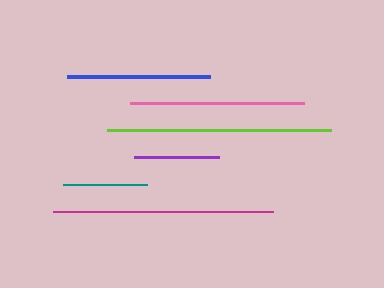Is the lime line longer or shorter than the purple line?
The lime line is longer than the purple line.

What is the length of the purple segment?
The purple segment is approximately 86 pixels long.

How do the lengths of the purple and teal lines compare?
The purple and teal lines are approximately the same length.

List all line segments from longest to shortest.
From longest to shortest: lime, magenta, pink, blue, purple, teal.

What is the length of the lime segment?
The lime segment is approximately 224 pixels long.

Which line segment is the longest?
The lime line is the longest at approximately 224 pixels.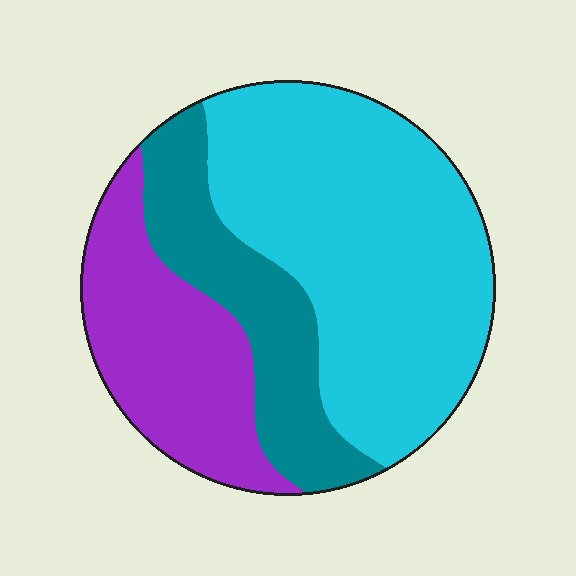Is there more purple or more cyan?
Cyan.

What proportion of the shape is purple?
Purple covers about 25% of the shape.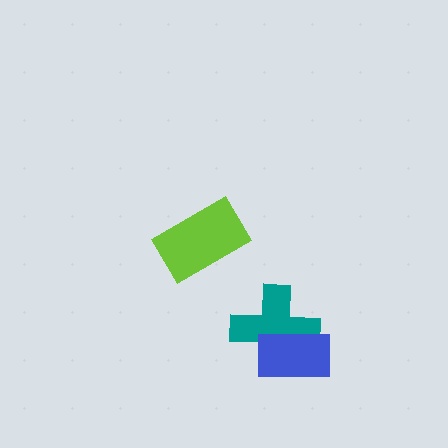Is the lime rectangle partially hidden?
No, no other shape covers it.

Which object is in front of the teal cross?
The blue rectangle is in front of the teal cross.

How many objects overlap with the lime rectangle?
0 objects overlap with the lime rectangle.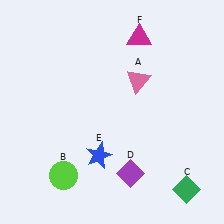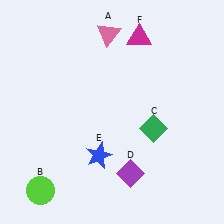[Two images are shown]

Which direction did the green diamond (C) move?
The green diamond (C) moved up.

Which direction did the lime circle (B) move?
The lime circle (B) moved left.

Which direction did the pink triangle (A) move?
The pink triangle (A) moved up.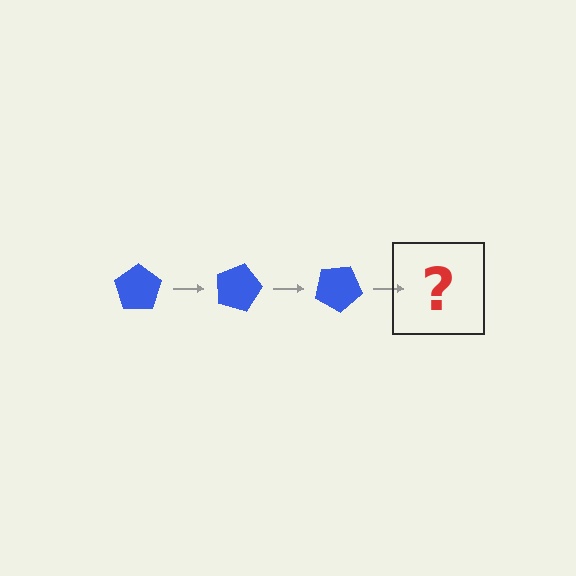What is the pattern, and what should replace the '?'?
The pattern is that the pentagon rotates 15 degrees each step. The '?' should be a blue pentagon rotated 45 degrees.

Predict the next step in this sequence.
The next step is a blue pentagon rotated 45 degrees.